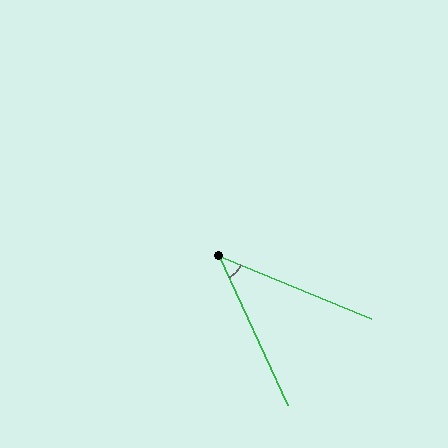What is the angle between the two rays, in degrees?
Approximately 43 degrees.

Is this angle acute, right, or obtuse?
It is acute.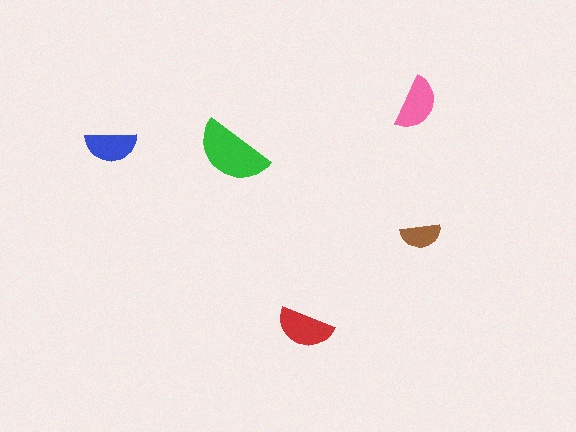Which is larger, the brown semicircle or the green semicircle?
The green one.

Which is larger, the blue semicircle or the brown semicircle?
The blue one.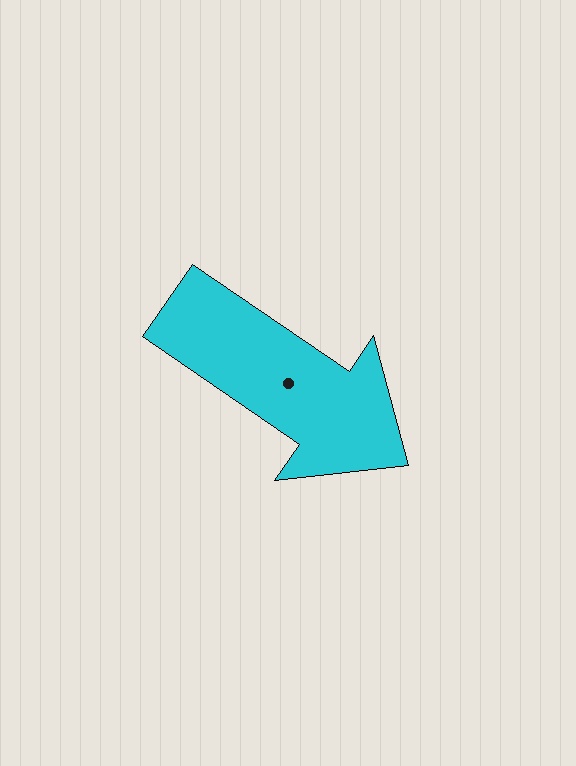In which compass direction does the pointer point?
Southeast.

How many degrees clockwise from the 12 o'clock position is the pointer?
Approximately 124 degrees.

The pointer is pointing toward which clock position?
Roughly 4 o'clock.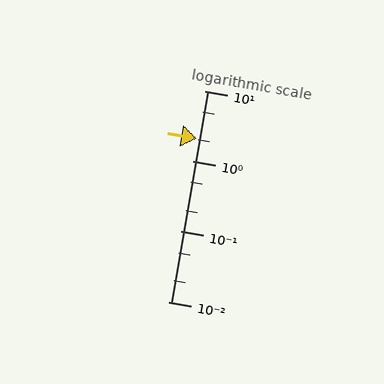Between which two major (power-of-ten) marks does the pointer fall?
The pointer is between 1 and 10.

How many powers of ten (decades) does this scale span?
The scale spans 3 decades, from 0.01 to 10.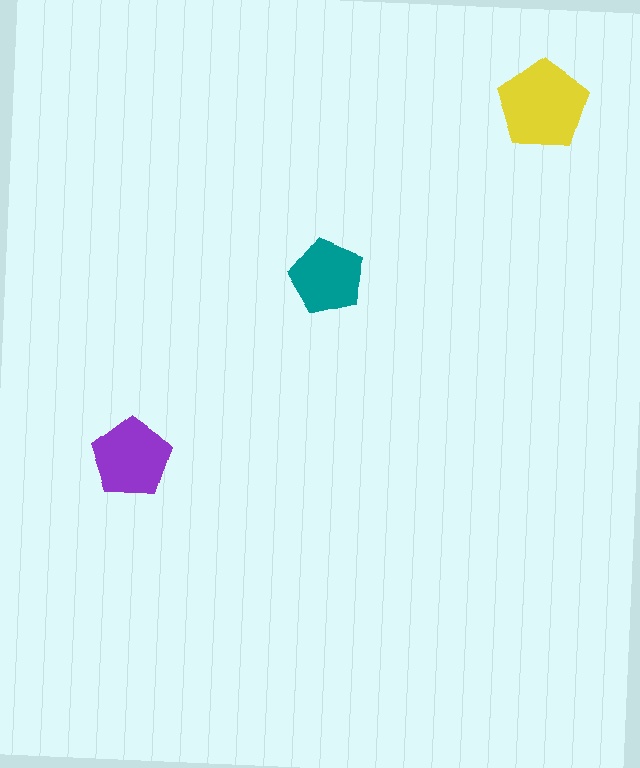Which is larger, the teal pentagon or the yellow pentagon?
The yellow one.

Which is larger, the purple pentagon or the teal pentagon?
The purple one.